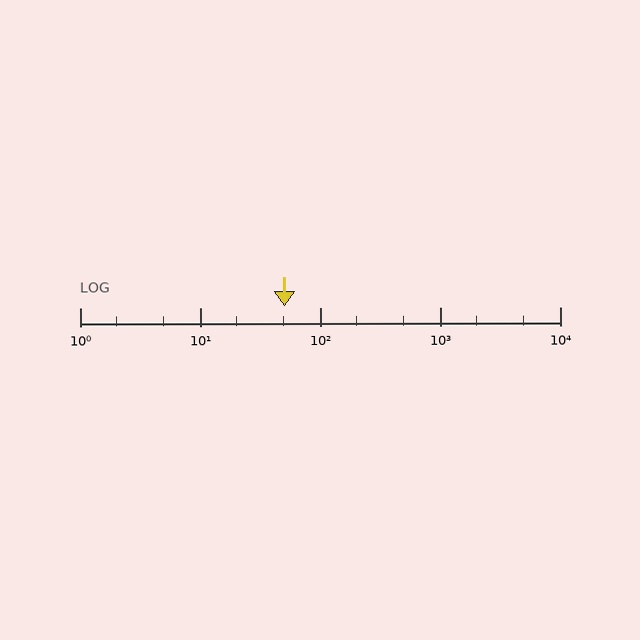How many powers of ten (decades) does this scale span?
The scale spans 4 decades, from 1 to 10000.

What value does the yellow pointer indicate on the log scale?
The pointer indicates approximately 51.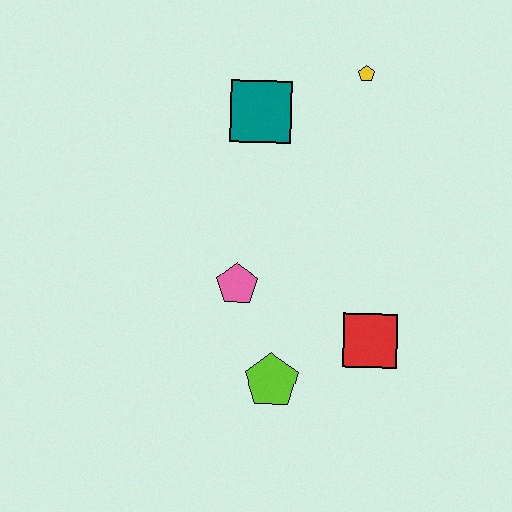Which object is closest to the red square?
The lime pentagon is closest to the red square.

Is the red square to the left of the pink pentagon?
No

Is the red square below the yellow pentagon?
Yes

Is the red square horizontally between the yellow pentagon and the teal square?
No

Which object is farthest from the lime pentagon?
The yellow pentagon is farthest from the lime pentagon.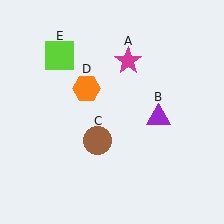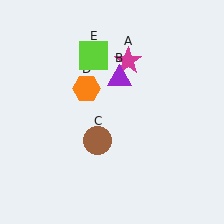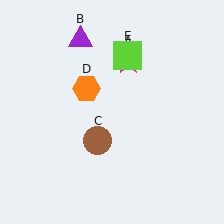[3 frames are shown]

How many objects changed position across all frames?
2 objects changed position: purple triangle (object B), lime square (object E).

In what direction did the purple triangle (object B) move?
The purple triangle (object B) moved up and to the left.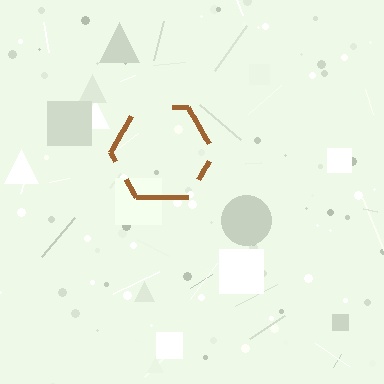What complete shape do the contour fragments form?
The contour fragments form a hexagon.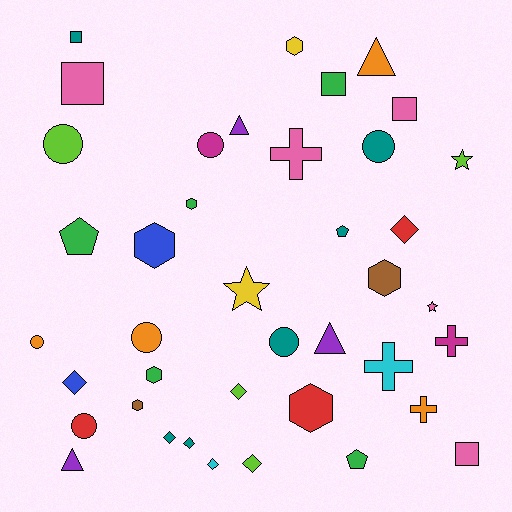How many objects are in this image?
There are 40 objects.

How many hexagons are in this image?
There are 7 hexagons.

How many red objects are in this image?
There are 3 red objects.